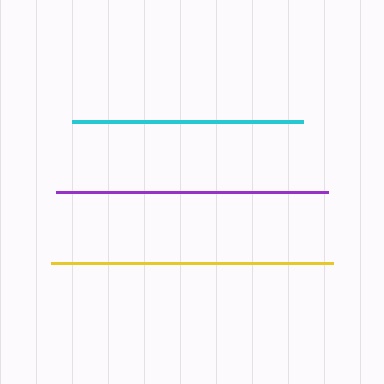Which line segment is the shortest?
The cyan line is the shortest at approximately 231 pixels.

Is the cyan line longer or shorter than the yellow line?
The yellow line is longer than the cyan line.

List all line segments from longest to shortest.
From longest to shortest: yellow, purple, cyan.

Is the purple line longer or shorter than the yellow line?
The yellow line is longer than the purple line.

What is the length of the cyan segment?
The cyan segment is approximately 231 pixels long.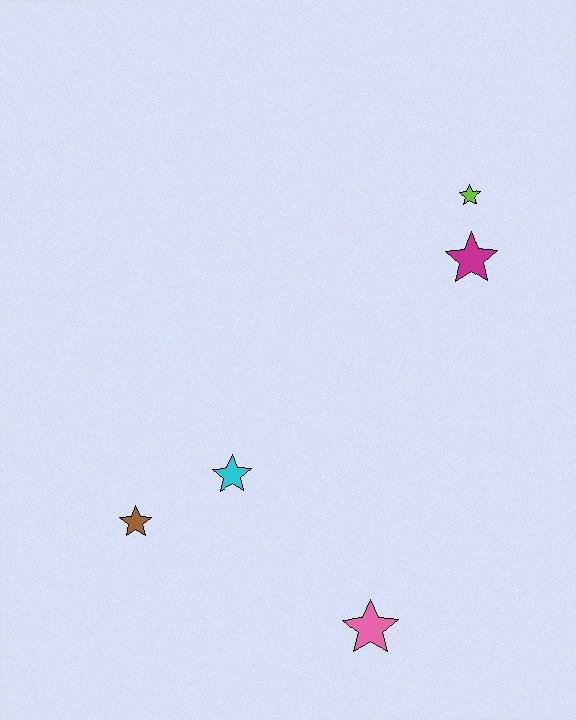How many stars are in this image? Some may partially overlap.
There are 5 stars.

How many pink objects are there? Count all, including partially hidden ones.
There is 1 pink object.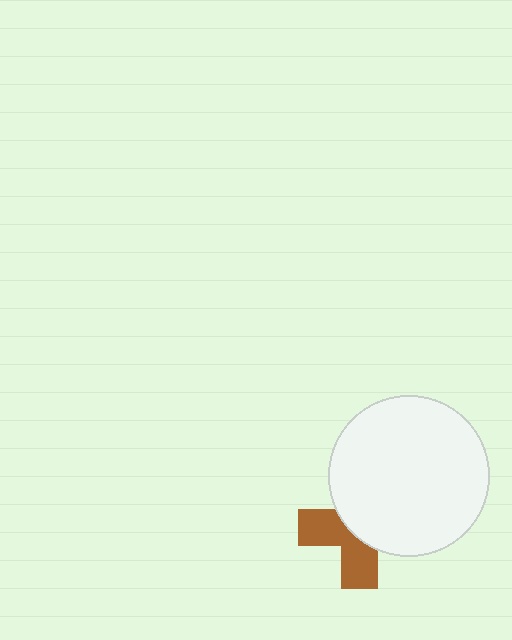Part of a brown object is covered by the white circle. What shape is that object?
It is a cross.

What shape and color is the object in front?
The object in front is a white circle.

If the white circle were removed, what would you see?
You would see the complete brown cross.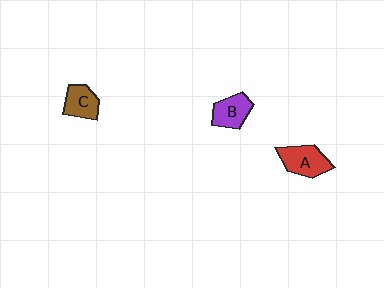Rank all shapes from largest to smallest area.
From largest to smallest: A (red), B (purple), C (brown).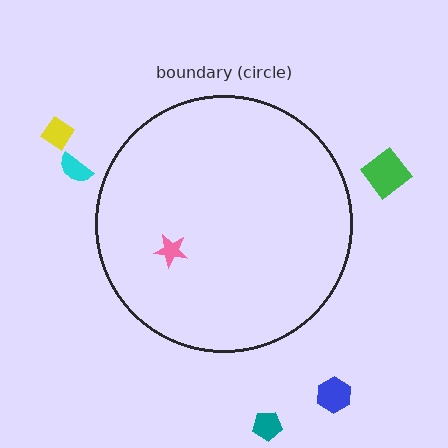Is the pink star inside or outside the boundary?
Inside.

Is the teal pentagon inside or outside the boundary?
Outside.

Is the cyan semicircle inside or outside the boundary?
Outside.